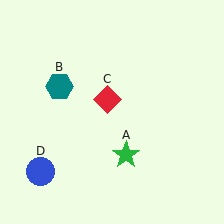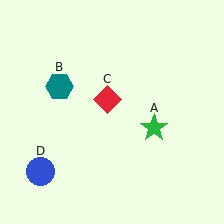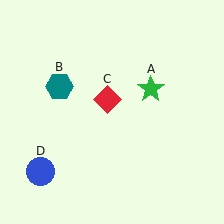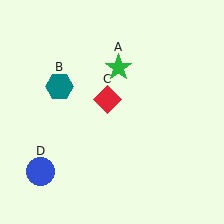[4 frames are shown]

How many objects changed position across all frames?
1 object changed position: green star (object A).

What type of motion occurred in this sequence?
The green star (object A) rotated counterclockwise around the center of the scene.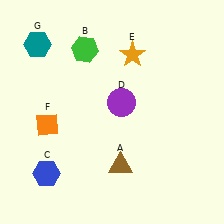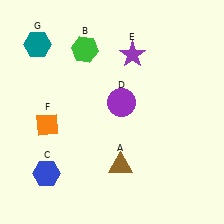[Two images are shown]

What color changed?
The star (E) changed from orange in Image 1 to purple in Image 2.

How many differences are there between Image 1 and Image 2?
There is 1 difference between the two images.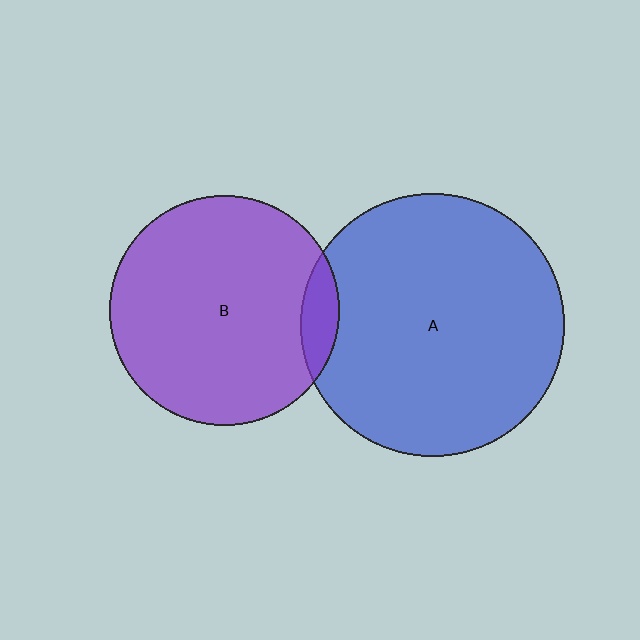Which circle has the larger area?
Circle A (blue).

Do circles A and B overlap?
Yes.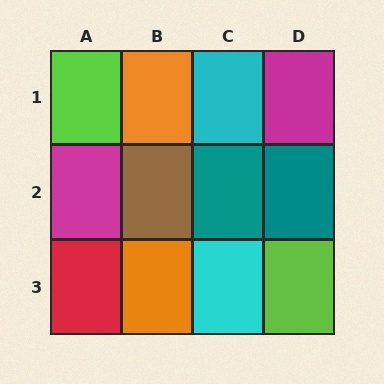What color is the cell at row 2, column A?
Magenta.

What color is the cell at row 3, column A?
Red.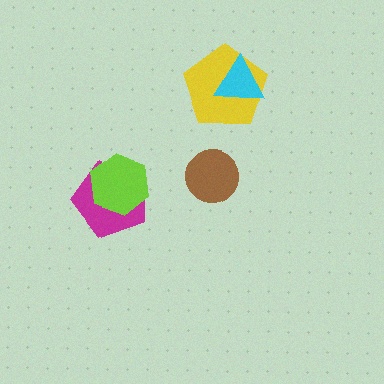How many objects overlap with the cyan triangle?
1 object overlaps with the cyan triangle.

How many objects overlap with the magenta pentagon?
1 object overlaps with the magenta pentagon.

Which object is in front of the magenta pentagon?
The lime hexagon is in front of the magenta pentagon.